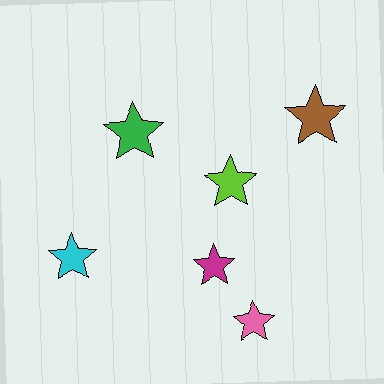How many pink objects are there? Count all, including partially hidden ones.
There is 1 pink object.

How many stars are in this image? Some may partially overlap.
There are 6 stars.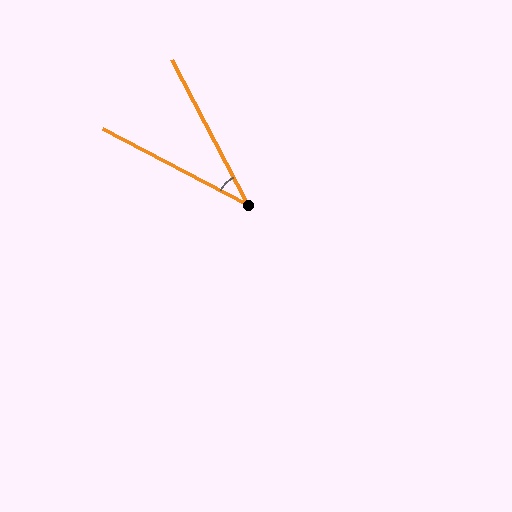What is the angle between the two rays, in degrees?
Approximately 35 degrees.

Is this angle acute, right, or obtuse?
It is acute.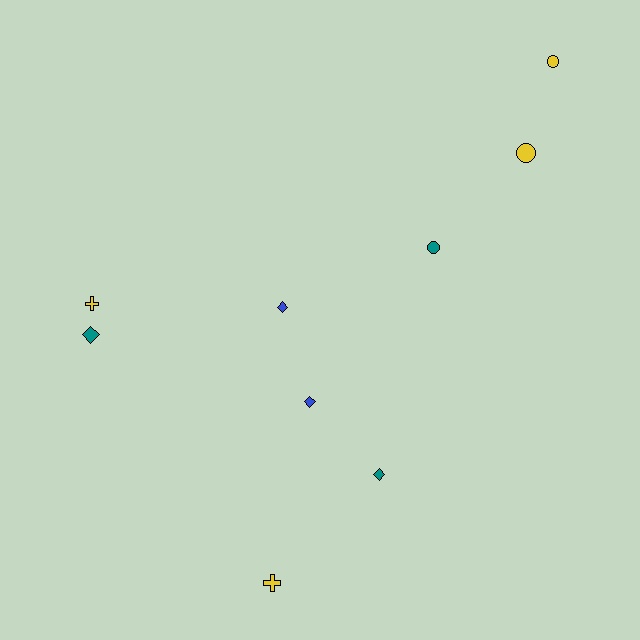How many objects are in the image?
There are 9 objects.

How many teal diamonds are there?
There are 2 teal diamonds.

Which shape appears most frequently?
Diamond, with 4 objects.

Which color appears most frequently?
Yellow, with 4 objects.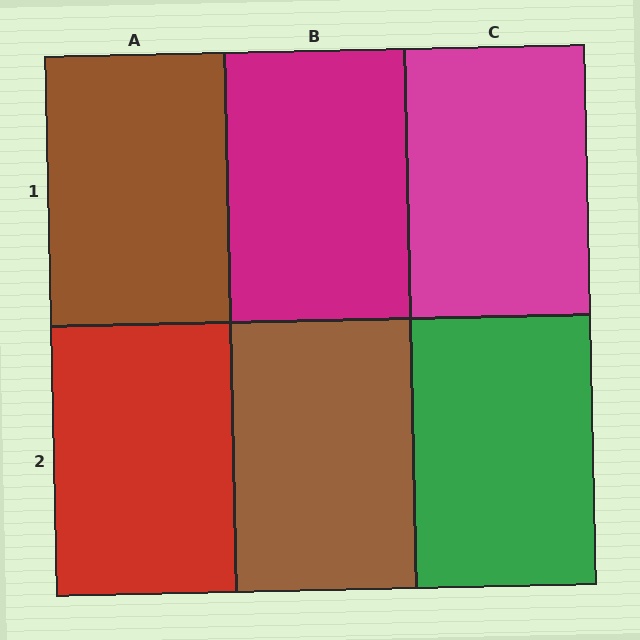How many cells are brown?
2 cells are brown.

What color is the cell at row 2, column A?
Red.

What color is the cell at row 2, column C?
Green.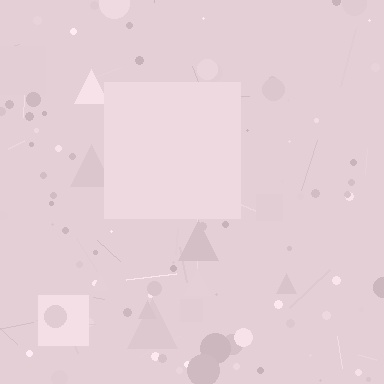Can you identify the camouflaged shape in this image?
The camouflaged shape is a square.